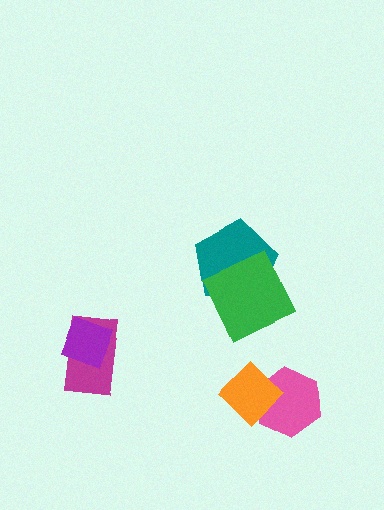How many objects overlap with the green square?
1 object overlaps with the green square.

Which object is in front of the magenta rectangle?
The purple diamond is in front of the magenta rectangle.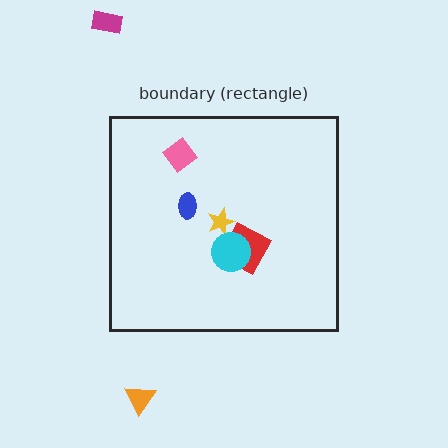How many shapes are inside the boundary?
5 inside, 2 outside.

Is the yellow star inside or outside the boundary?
Inside.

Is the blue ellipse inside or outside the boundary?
Inside.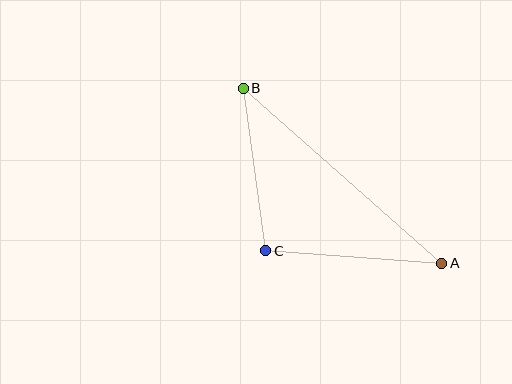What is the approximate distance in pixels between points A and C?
The distance between A and C is approximately 176 pixels.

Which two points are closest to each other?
Points B and C are closest to each other.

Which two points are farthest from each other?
Points A and B are farthest from each other.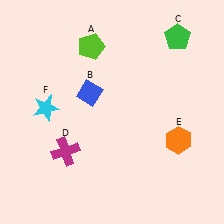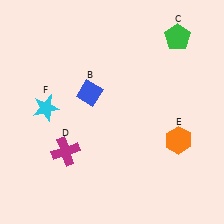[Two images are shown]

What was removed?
The lime pentagon (A) was removed in Image 2.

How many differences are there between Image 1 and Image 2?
There is 1 difference between the two images.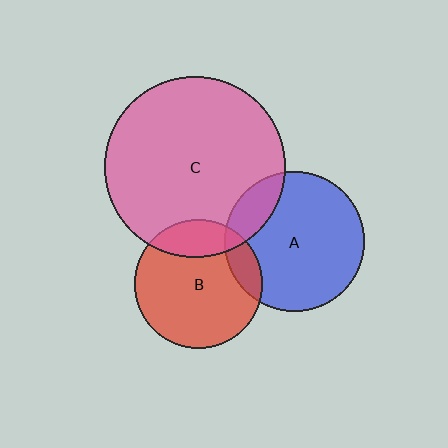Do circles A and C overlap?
Yes.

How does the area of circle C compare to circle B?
Approximately 2.0 times.